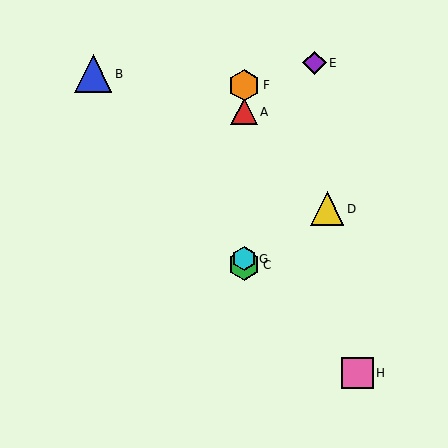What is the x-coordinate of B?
Object B is at x≈93.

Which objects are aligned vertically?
Objects A, C, F, G are aligned vertically.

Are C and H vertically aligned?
No, C is at x≈244 and H is at x≈357.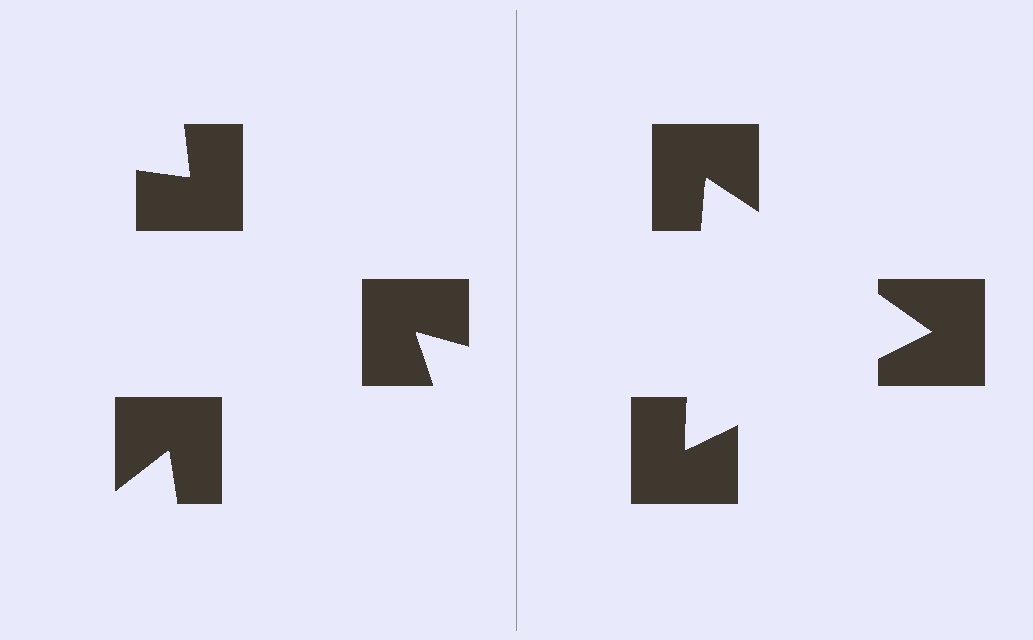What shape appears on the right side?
An illusory triangle.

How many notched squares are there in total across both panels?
6 — 3 on each side.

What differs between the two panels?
The notched squares are positioned identically on both sides; only the wedge orientations differ. On the right they align to a triangle; on the left they are misaligned.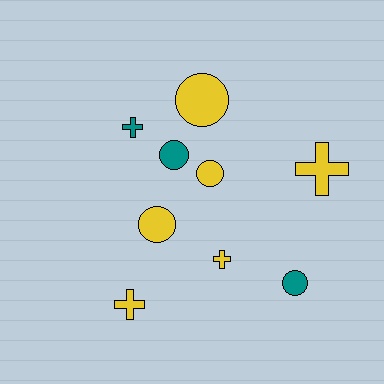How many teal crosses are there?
There is 1 teal cross.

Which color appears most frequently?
Yellow, with 6 objects.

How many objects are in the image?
There are 9 objects.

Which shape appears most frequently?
Circle, with 5 objects.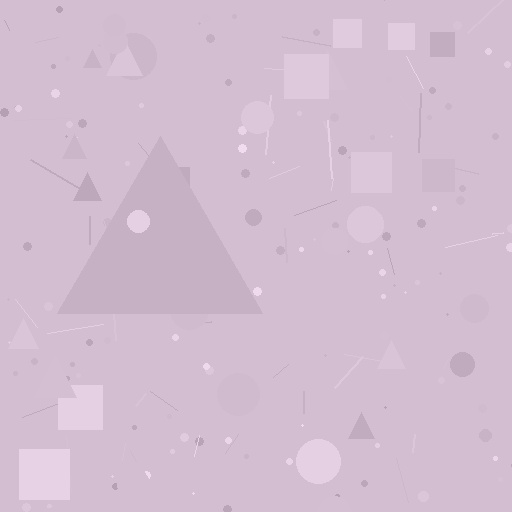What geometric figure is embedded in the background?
A triangle is embedded in the background.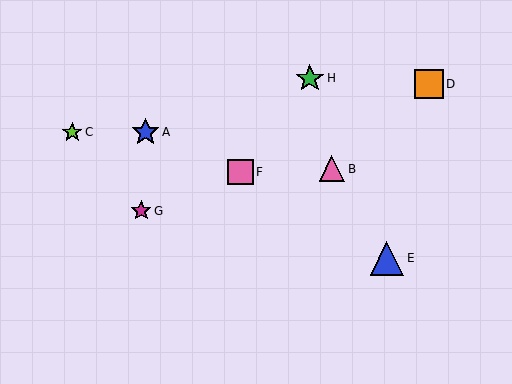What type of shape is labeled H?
Shape H is a green star.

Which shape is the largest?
The blue triangle (labeled E) is the largest.